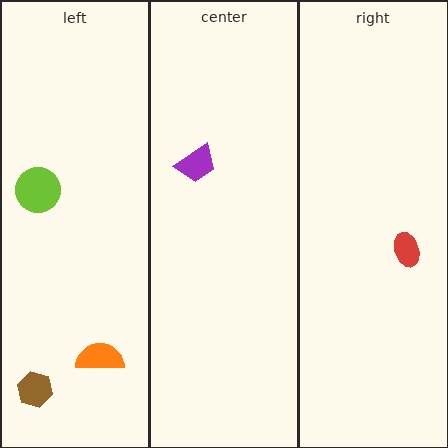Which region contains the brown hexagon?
The left region.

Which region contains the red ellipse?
The right region.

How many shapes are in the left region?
3.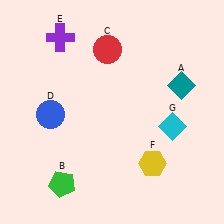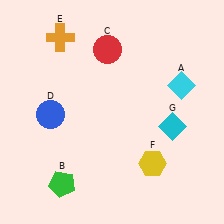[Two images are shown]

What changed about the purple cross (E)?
In Image 1, E is purple. In Image 2, it changed to orange.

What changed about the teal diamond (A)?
In Image 1, A is teal. In Image 2, it changed to cyan.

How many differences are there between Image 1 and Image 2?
There are 2 differences between the two images.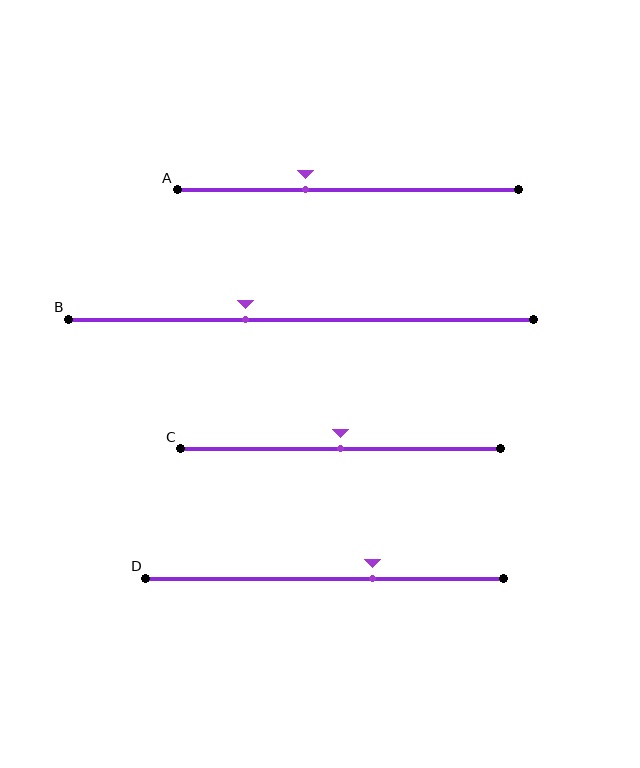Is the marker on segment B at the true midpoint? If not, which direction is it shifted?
No, the marker on segment B is shifted to the left by about 12% of the segment length.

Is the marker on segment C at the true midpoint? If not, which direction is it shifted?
Yes, the marker on segment C is at the true midpoint.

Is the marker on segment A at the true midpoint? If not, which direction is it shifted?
No, the marker on segment A is shifted to the left by about 12% of the segment length.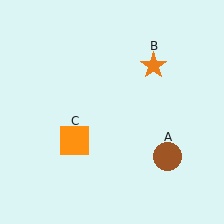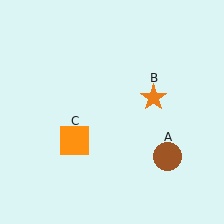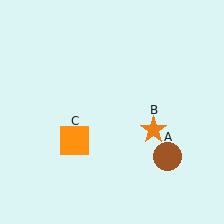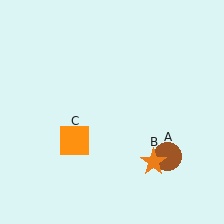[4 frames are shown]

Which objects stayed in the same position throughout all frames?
Brown circle (object A) and orange square (object C) remained stationary.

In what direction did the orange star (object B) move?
The orange star (object B) moved down.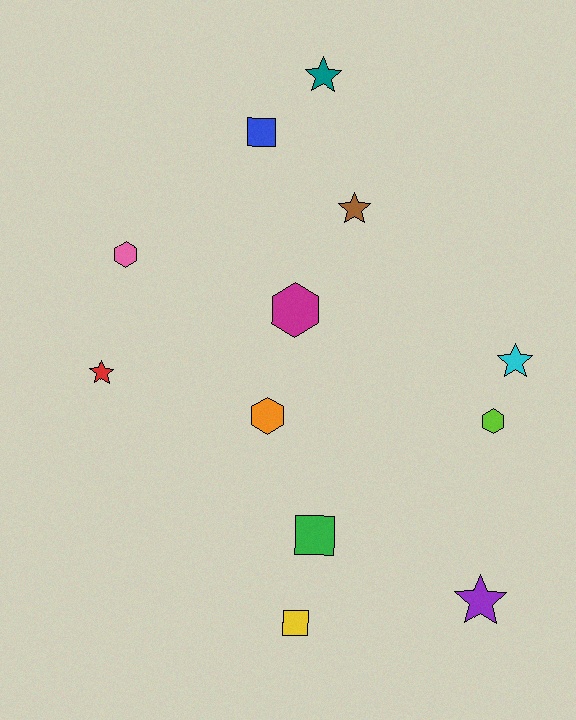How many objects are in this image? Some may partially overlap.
There are 12 objects.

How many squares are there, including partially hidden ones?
There are 3 squares.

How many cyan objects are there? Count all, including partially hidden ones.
There is 1 cyan object.